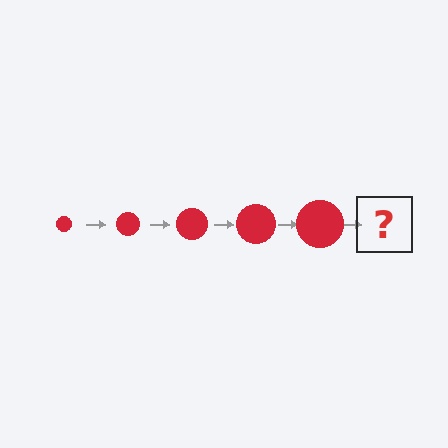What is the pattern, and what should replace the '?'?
The pattern is that the circle gets progressively larger each step. The '?' should be a red circle, larger than the previous one.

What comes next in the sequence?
The next element should be a red circle, larger than the previous one.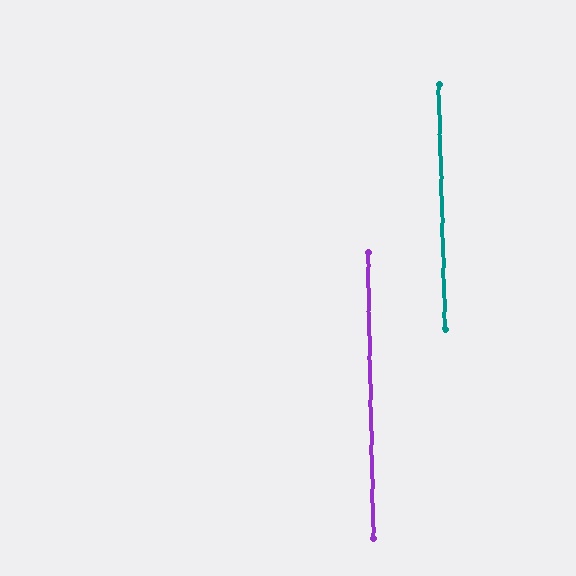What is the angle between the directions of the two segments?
Approximately 0 degrees.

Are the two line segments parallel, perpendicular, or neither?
Parallel — their directions differ by only 0.3°.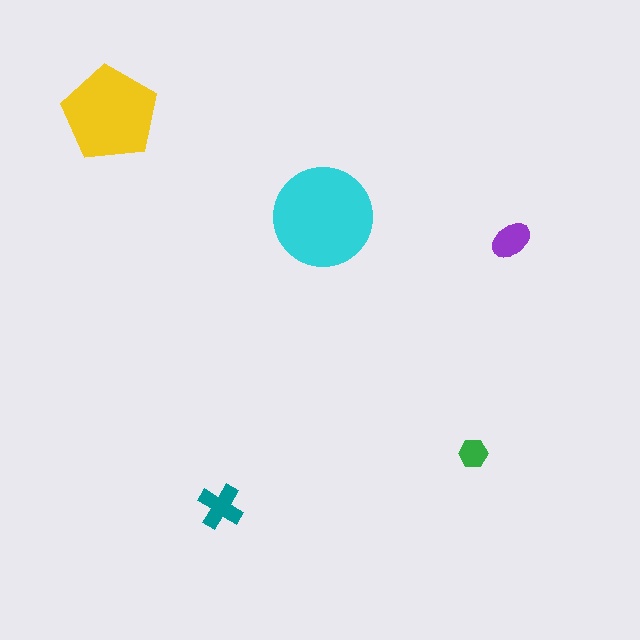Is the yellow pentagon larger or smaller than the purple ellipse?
Larger.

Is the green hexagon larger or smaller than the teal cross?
Smaller.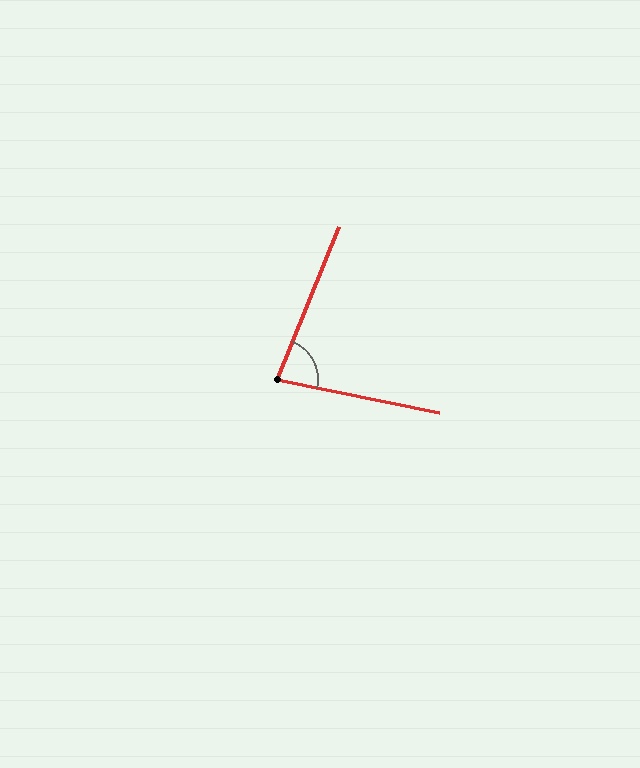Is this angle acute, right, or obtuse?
It is acute.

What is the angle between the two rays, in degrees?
Approximately 79 degrees.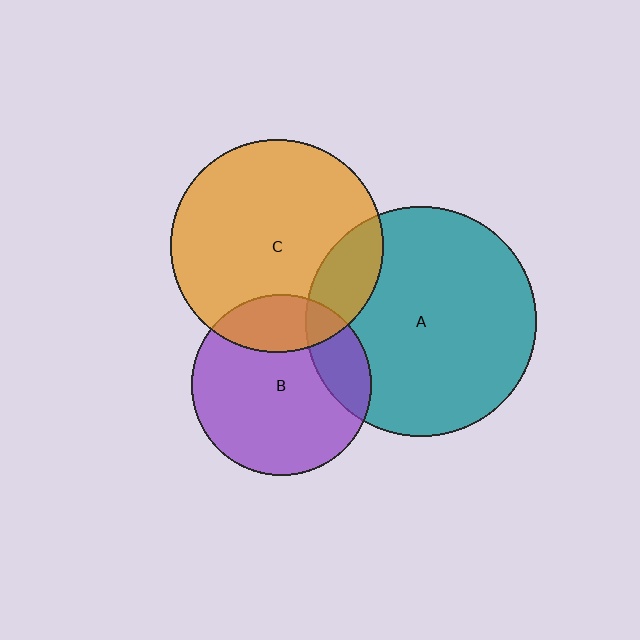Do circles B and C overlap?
Yes.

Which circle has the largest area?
Circle A (teal).